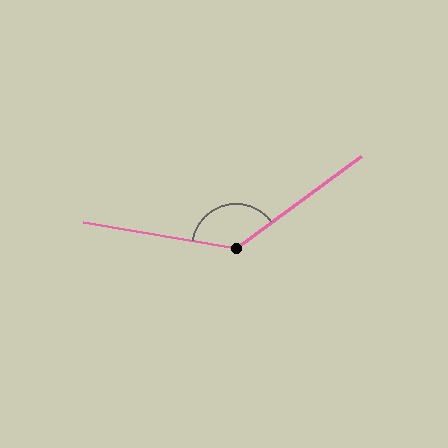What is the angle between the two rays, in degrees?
Approximately 134 degrees.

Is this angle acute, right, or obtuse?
It is obtuse.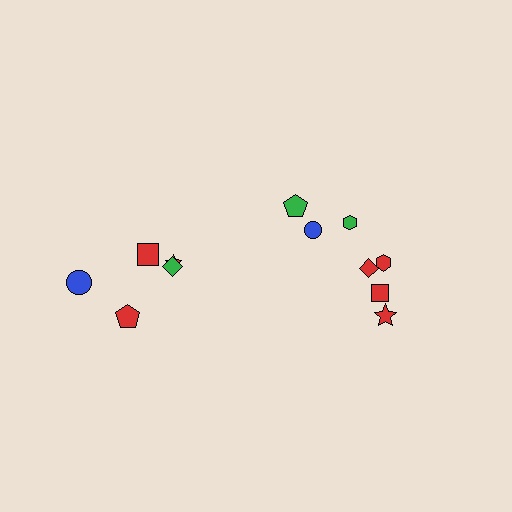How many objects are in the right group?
There are 7 objects.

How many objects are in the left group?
There are 5 objects.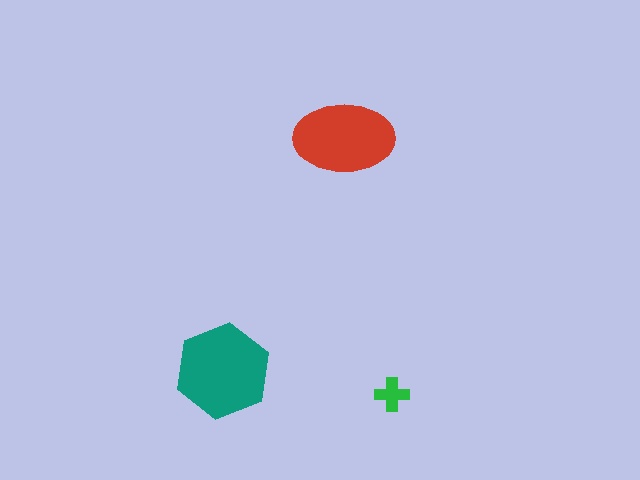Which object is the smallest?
The green cross.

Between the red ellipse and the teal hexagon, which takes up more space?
The teal hexagon.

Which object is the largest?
The teal hexagon.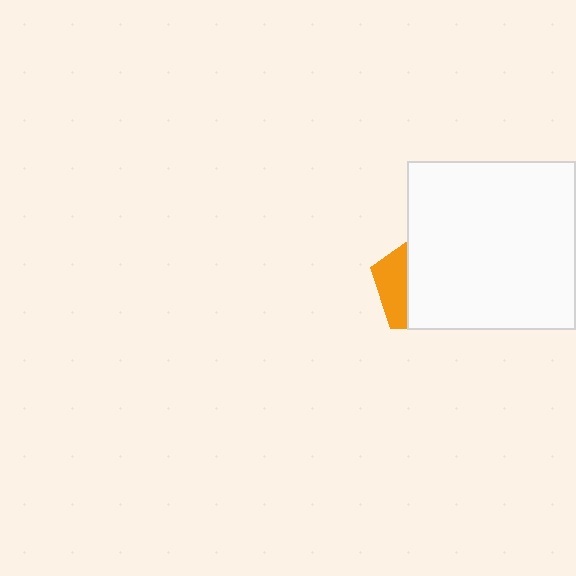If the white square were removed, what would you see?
You would see the complete orange pentagon.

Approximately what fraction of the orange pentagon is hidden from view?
Roughly 70% of the orange pentagon is hidden behind the white square.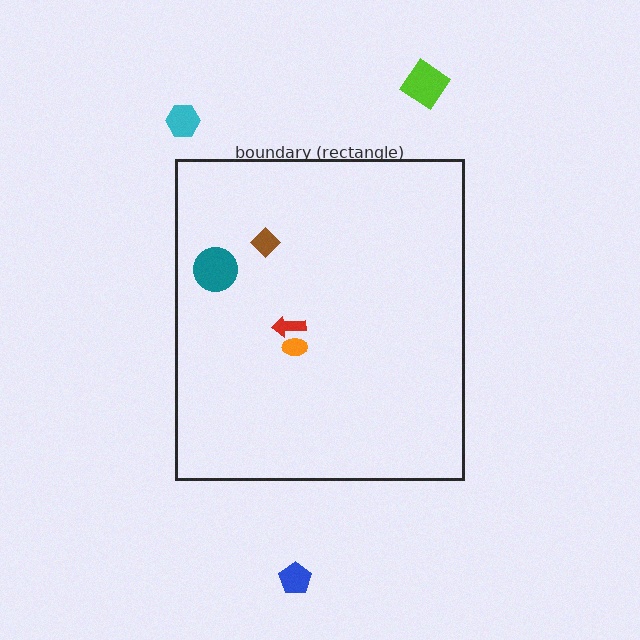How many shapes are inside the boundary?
4 inside, 3 outside.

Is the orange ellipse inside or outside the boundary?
Inside.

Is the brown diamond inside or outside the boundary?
Inside.